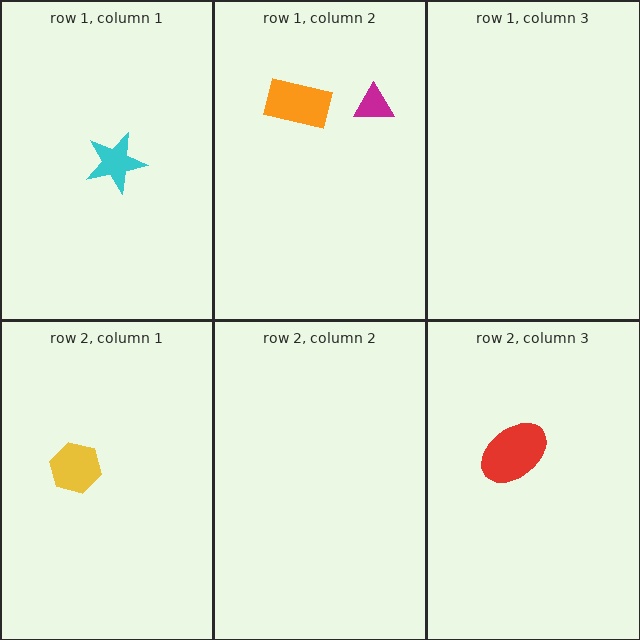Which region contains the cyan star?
The row 1, column 1 region.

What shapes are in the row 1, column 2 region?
The orange rectangle, the magenta triangle.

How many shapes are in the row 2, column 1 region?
1.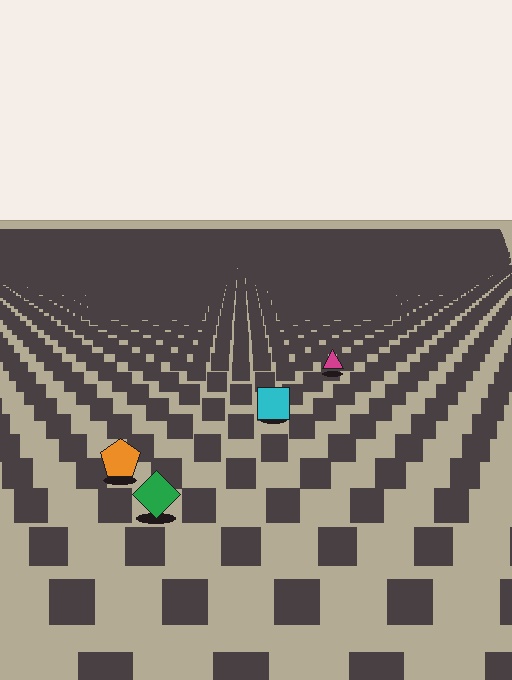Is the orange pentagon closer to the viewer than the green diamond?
No. The green diamond is closer — you can tell from the texture gradient: the ground texture is coarser near it.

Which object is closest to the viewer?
The green diamond is closest. The texture marks near it are larger and more spread out.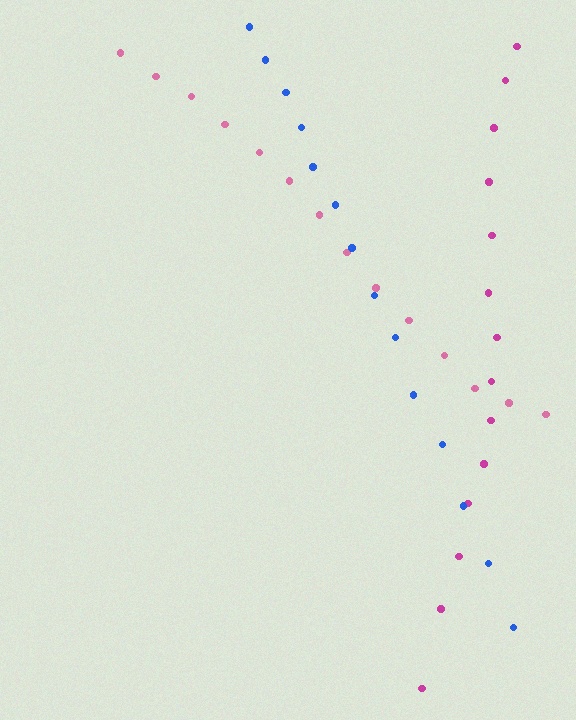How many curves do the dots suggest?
There are 3 distinct paths.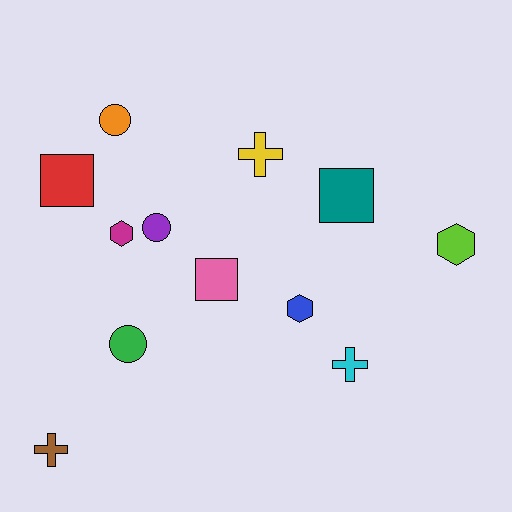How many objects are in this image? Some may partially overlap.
There are 12 objects.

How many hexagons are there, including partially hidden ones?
There are 3 hexagons.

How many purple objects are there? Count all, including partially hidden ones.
There is 1 purple object.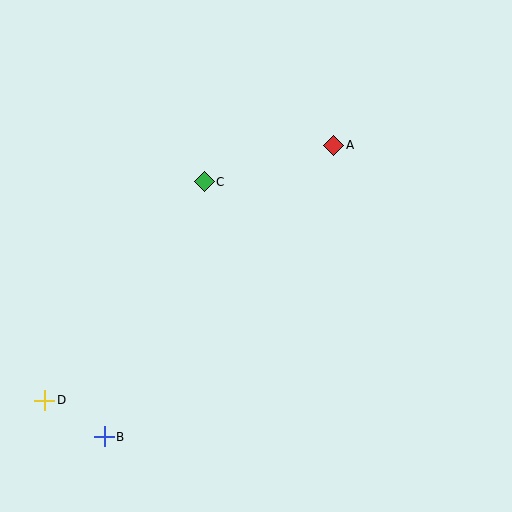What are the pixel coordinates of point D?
Point D is at (45, 400).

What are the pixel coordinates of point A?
Point A is at (334, 145).